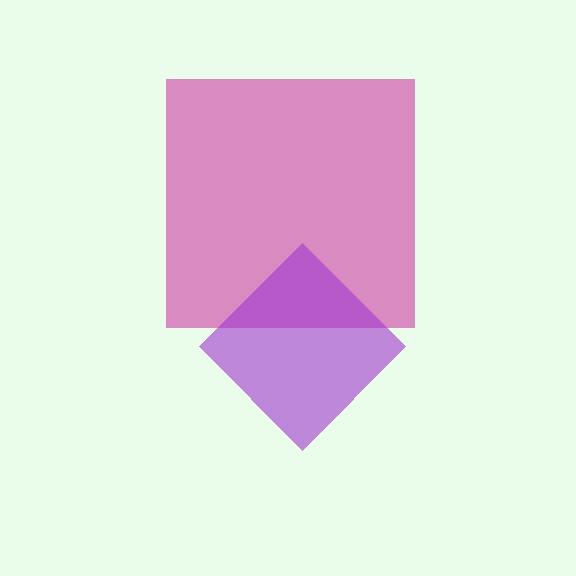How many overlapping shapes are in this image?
There are 2 overlapping shapes in the image.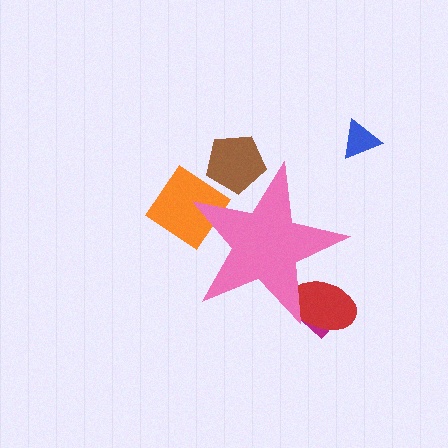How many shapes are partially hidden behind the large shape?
4 shapes are partially hidden.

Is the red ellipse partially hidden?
Yes, the red ellipse is partially hidden behind the pink star.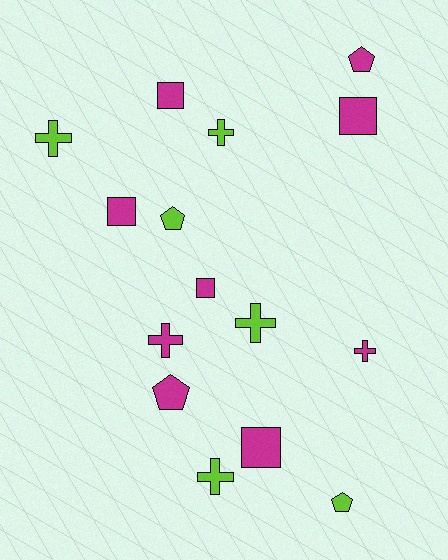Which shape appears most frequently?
Cross, with 6 objects.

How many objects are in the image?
There are 15 objects.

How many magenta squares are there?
There are 5 magenta squares.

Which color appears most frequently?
Magenta, with 9 objects.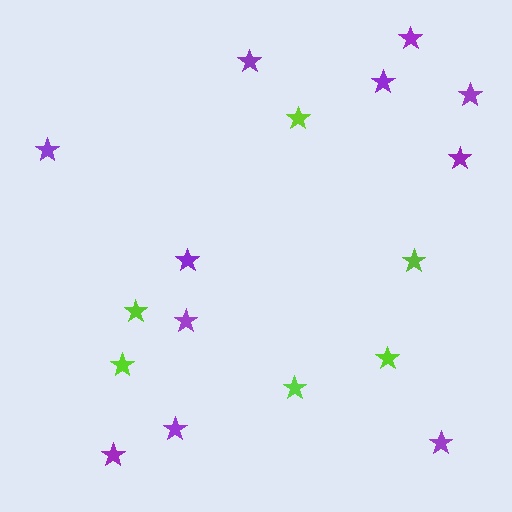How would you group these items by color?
There are 2 groups: one group of purple stars (11) and one group of lime stars (6).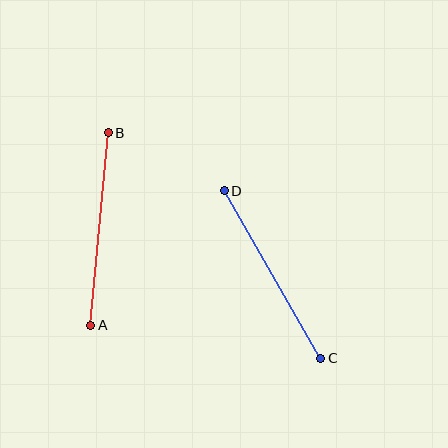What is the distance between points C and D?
The distance is approximately 193 pixels.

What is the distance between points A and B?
The distance is approximately 193 pixels.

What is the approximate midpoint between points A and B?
The midpoint is at approximately (99, 229) pixels.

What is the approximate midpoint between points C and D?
The midpoint is at approximately (272, 274) pixels.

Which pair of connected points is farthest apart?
Points A and B are farthest apart.